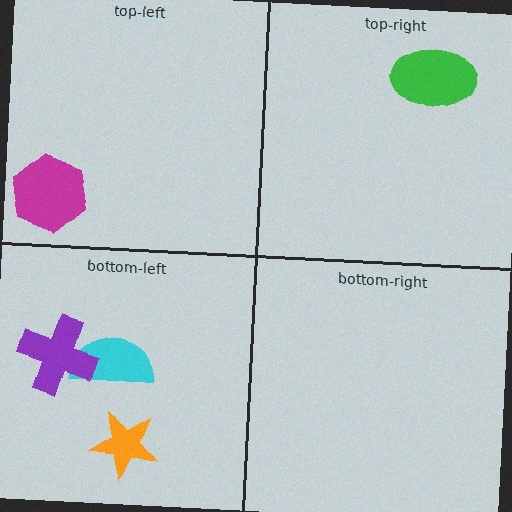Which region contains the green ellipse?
The top-right region.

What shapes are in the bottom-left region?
The cyan semicircle, the purple cross, the orange star.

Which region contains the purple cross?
The bottom-left region.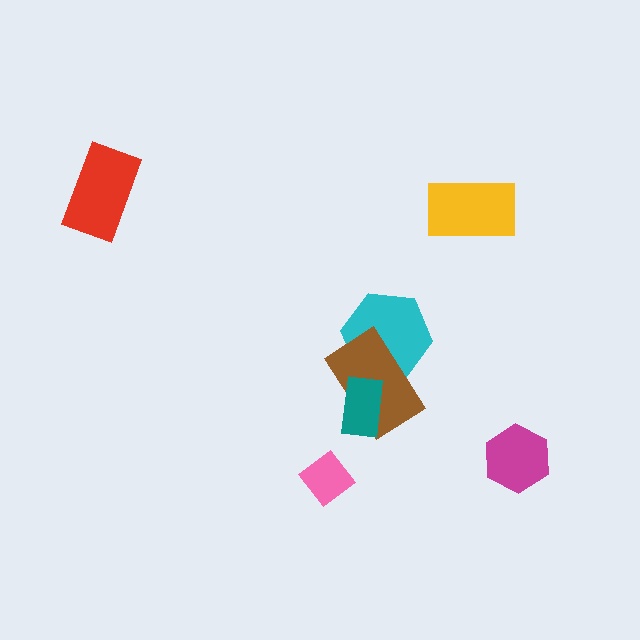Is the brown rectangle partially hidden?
Yes, it is partially covered by another shape.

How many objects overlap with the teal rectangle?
1 object overlaps with the teal rectangle.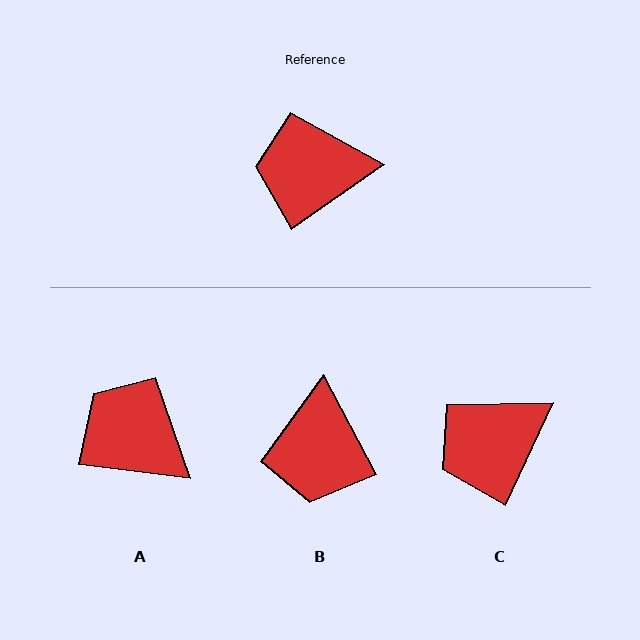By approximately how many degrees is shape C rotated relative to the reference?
Approximately 30 degrees counter-clockwise.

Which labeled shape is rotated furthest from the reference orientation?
B, about 82 degrees away.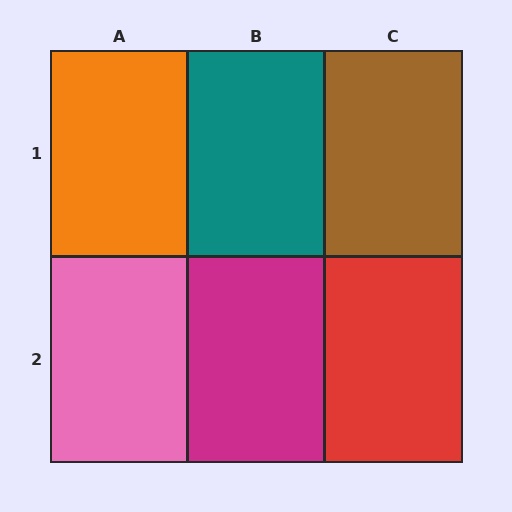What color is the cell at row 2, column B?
Magenta.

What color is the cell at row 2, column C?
Red.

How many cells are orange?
1 cell is orange.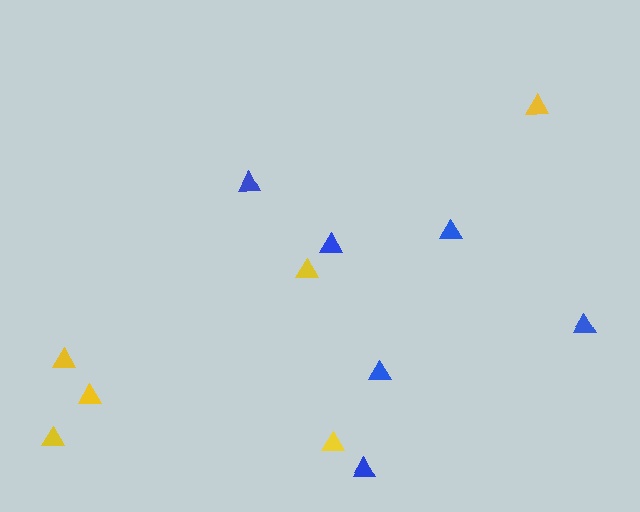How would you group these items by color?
There are 2 groups: one group of blue triangles (6) and one group of yellow triangles (6).